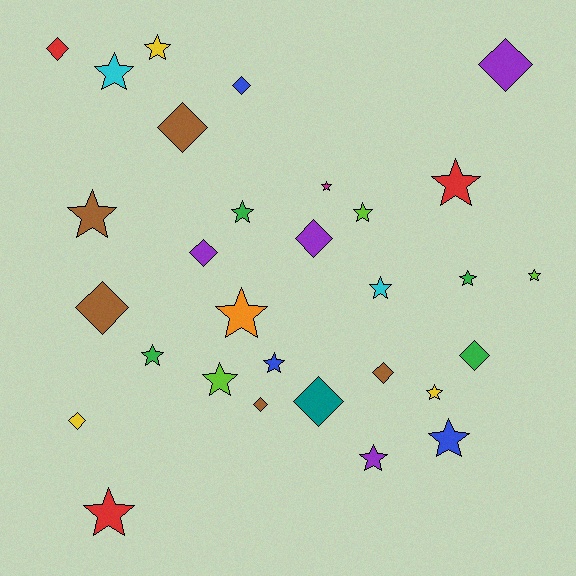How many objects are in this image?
There are 30 objects.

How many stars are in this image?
There are 18 stars.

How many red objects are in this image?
There are 3 red objects.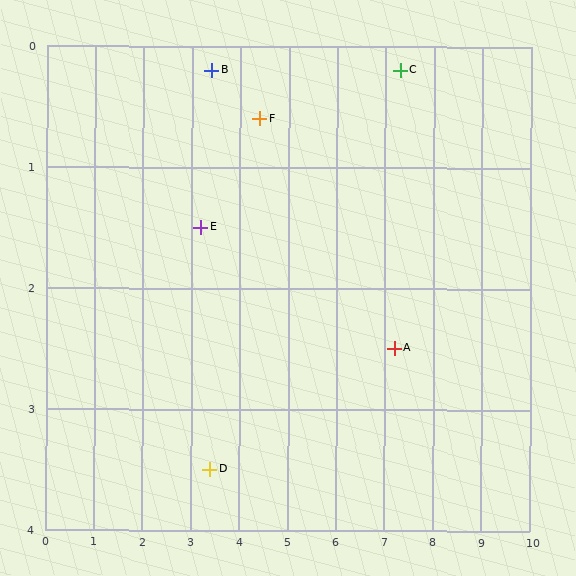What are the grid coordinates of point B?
Point B is at approximately (3.4, 0.2).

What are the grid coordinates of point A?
Point A is at approximately (7.2, 2.5).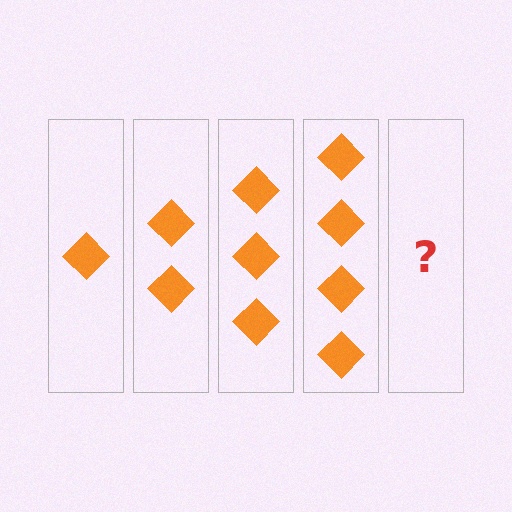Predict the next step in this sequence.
The next step is 5 diamonds.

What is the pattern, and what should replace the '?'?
The pattern is that each step adds one more diamond. The '?' should be 5 diamonds.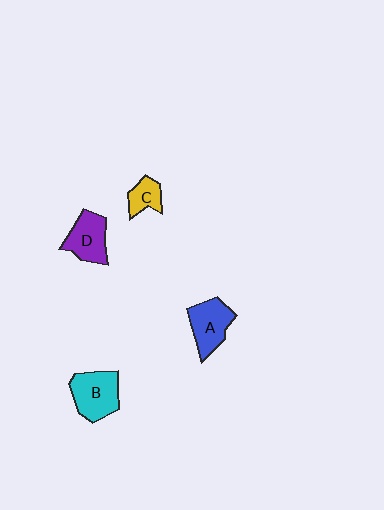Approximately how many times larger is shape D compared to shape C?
Approximately 1.7 times.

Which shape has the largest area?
Shape B (cyan).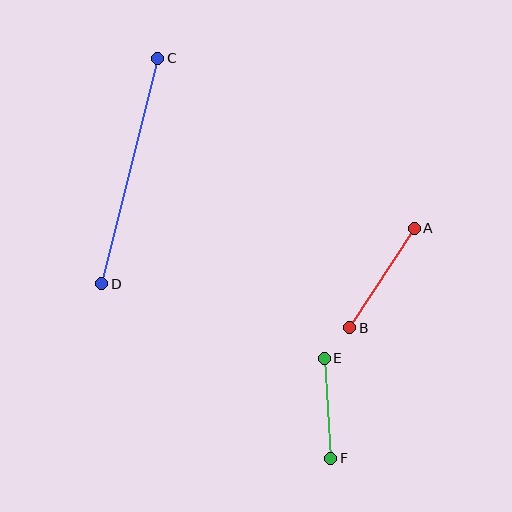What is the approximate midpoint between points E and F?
The midpoint is at approximately (328, 408) pixels.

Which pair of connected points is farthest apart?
Points C and D are farthest apart.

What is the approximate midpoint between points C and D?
The midpoint is at approximately (130, 171) pixels.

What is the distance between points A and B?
The distance is approximately 119 pixels.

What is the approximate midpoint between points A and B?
The midpoint is at approximately (382, 278) pixels.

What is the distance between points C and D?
The distance is approximately 232 pixels.